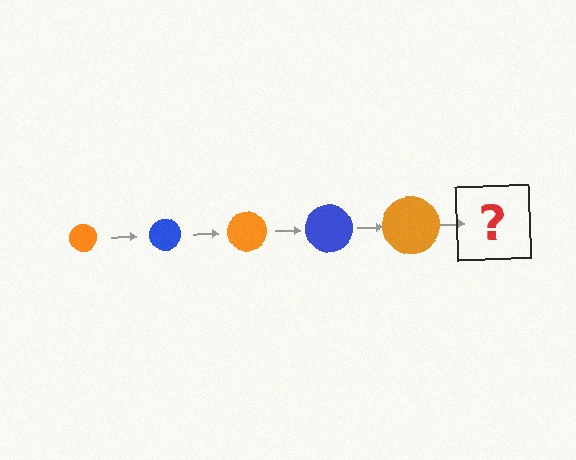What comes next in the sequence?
The next element should be a blue circle, larger than the previous one.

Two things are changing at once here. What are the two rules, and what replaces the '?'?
The two rules are that the circle grows larger each step and the color cycles through orange and blue. The '?' should be a blue circle, larger than the previous one.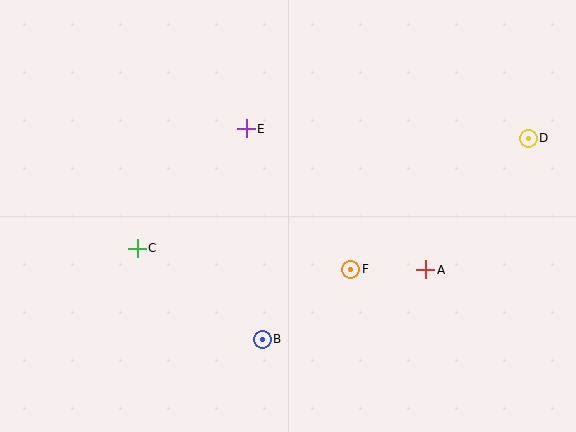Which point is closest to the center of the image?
Point F at (351, 269) is closest to the center.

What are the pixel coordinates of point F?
Point F is at (351, 269).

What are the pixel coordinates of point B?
Point B is at (262, 339).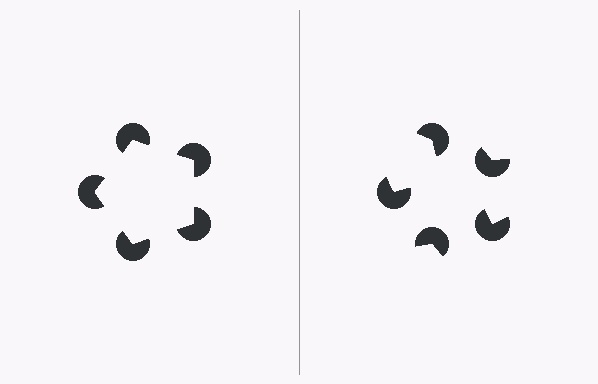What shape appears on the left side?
An illusory pentagon.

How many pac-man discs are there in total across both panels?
10 — 5 on each side.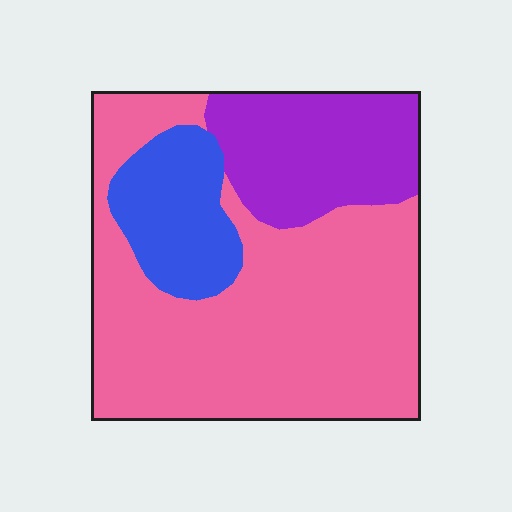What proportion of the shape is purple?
Purple takes up about one fifth (1/5) of the shape.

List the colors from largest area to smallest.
From largest to smallest: pink, purple, blue.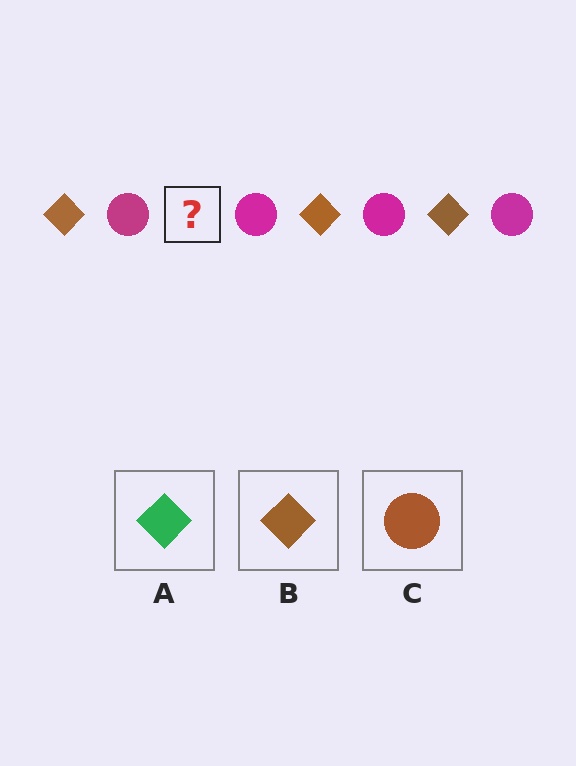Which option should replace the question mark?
Option B.